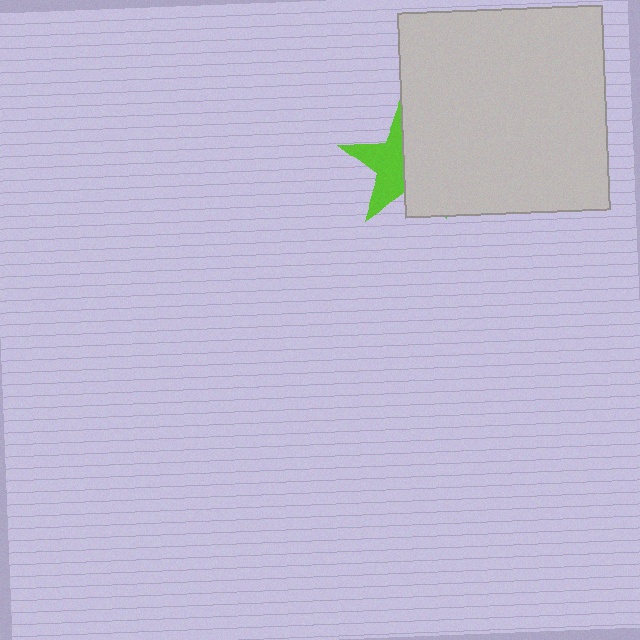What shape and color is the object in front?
The object in front is a light gray square.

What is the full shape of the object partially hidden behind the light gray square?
The partially hidden object is a lime star.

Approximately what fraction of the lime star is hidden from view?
Roughly 51% of the lime star is hidden behind the light gray square.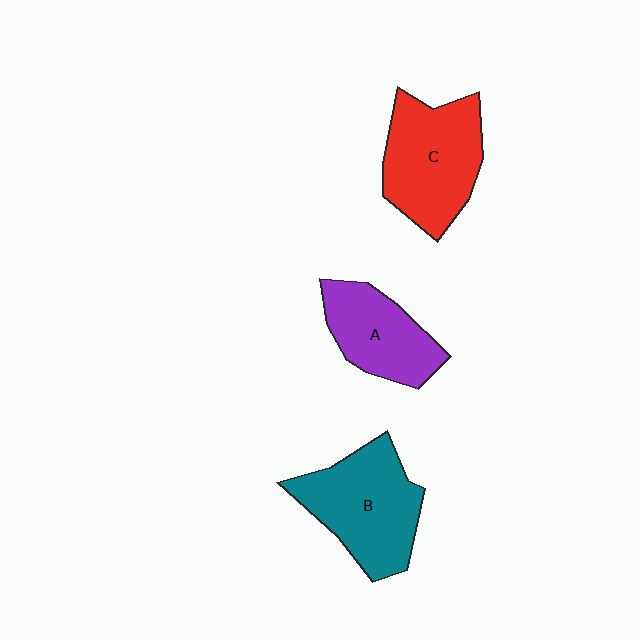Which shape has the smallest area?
Shape A (purple).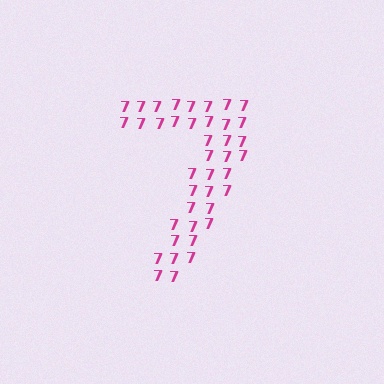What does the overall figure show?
The overall figure shows the digit 7.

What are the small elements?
The small elements are digit 7's.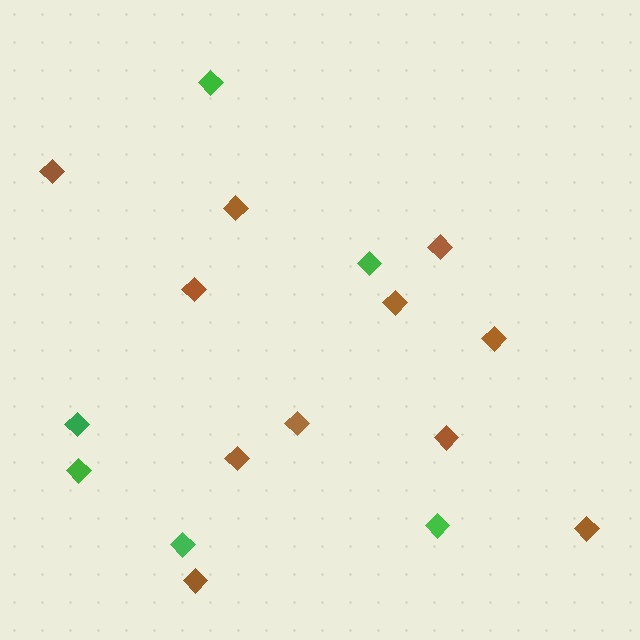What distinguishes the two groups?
There are 2 groups: one group of green diamonds (6) and one group of brown diamonds (11).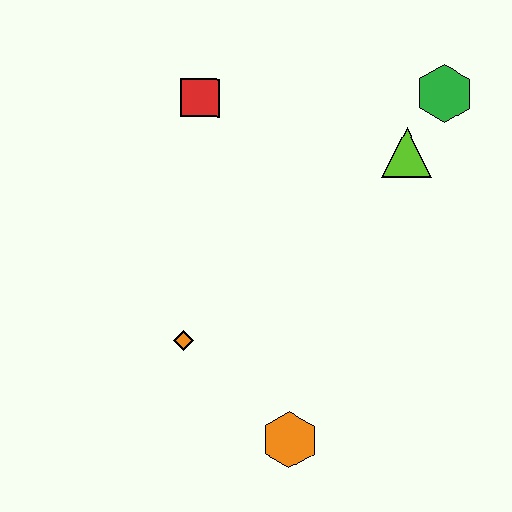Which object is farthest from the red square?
The orange hexagon is farthest from the red square.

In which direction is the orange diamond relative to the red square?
The orange diamond is below the red square.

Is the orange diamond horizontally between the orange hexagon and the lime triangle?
No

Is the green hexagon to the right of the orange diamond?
Yes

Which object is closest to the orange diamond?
The orange hexagon is closest to the orange diamond.